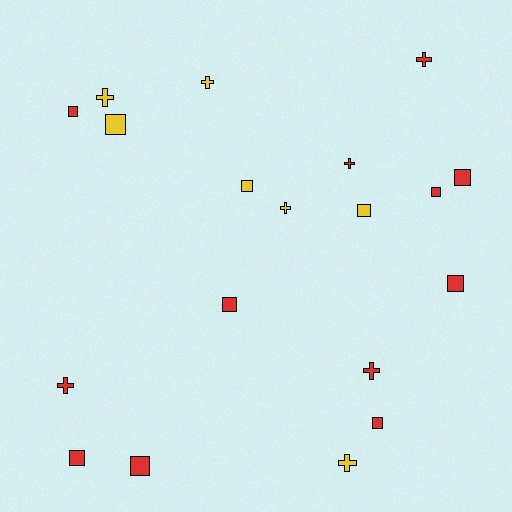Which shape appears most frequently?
Square, with 11 objects.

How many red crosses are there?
There are 4 red crosses.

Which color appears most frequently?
Red, with 12 objects.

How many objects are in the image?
There are 19 objects.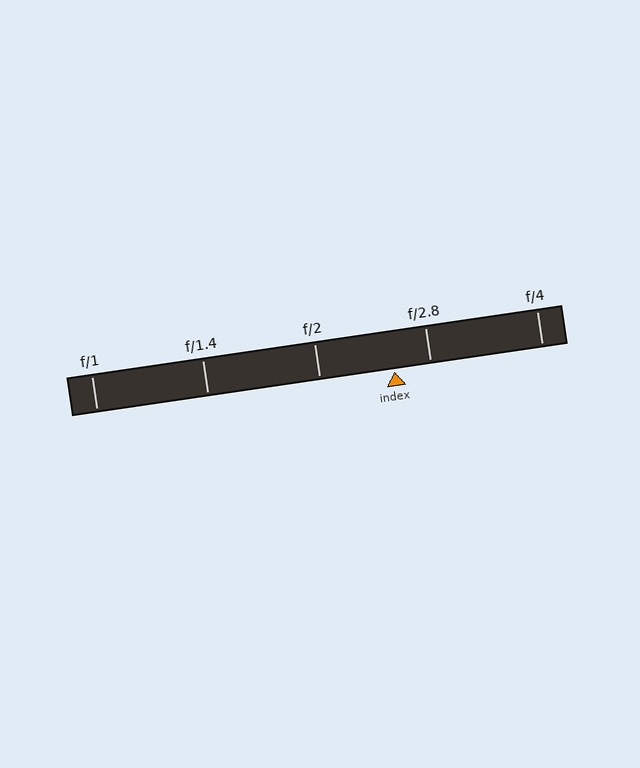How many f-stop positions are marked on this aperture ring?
There are 5 f-stop positions marked.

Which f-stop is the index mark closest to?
The index mark is closest to f/2.8.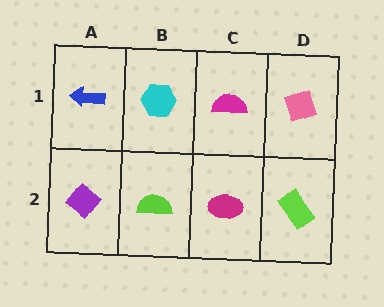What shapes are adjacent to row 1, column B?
A lime semicircle (row 2, column B), a blue arrow (row 1, column A), a magenta semicircle (row 1, column C).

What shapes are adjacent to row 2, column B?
A cyan hexagon (row 1, column B), a purple diamond (row 2, column A), a magenta ellipse (row 2, column C).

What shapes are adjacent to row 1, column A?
A purple diamond (row 2, column A), a cyan hexagon (row 1, column B).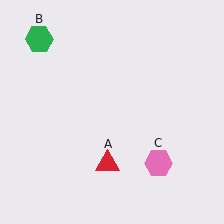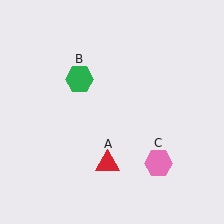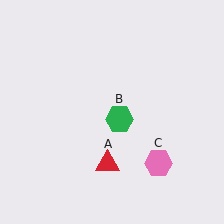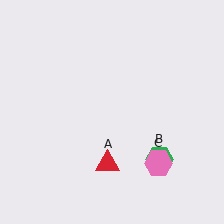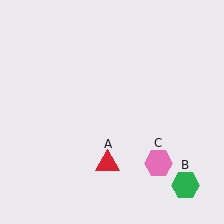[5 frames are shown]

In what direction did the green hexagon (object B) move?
The green hexagon (object B) moved down and to the right.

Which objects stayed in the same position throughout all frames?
Red triangle (object A) and pink hexagon (object C) remained stationary.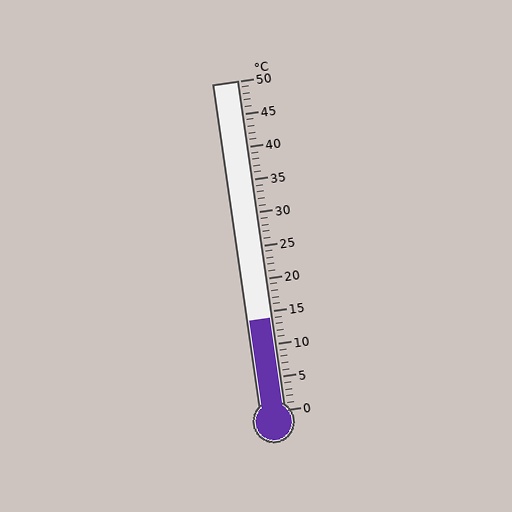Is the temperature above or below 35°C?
The temperature is below 35°C.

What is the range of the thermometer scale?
The thermometer scale ranges from 0°C to 50°C.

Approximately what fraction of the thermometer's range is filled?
The thermometer is filled to approximately 30% of its range.